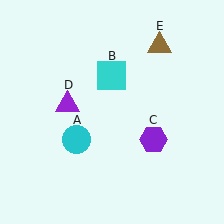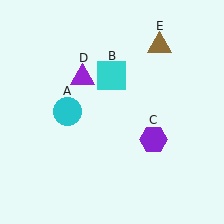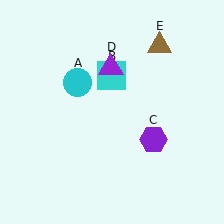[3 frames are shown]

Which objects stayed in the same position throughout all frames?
Cyan square (object B) and purple hexagon (object C) and brown triangle (object E) remained stationary.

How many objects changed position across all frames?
2 objects changed position: cyan circle (object A), purple triangle (object D).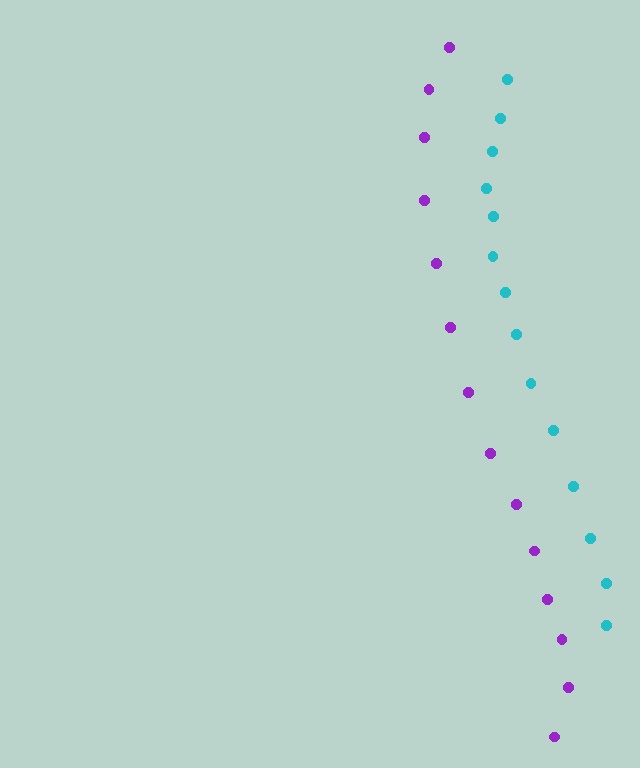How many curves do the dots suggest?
There are 2 distinct paths.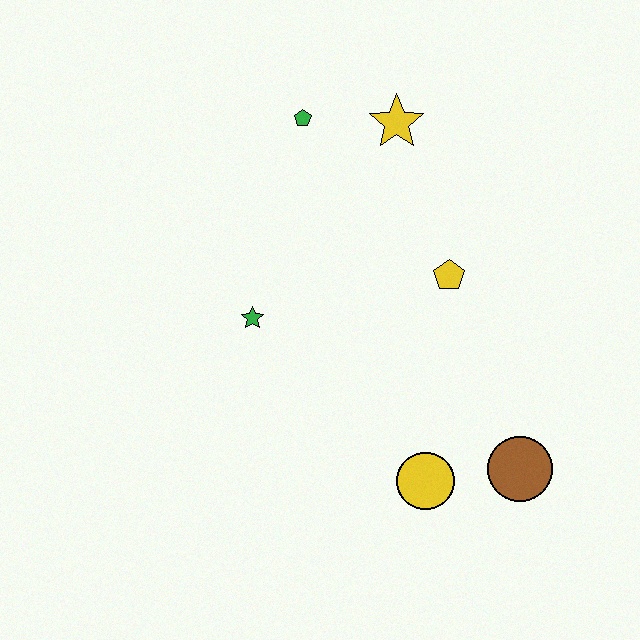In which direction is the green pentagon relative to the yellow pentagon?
The green pentagon is above the yellow pentagon.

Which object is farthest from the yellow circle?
The green pentagon is farthest from the yellow circle.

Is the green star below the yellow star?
Yes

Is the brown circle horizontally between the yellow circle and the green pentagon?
No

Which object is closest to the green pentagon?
The yellow star is closest to the green pentagon.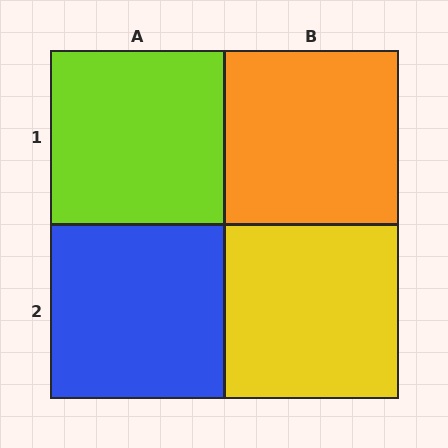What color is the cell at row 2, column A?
Blue.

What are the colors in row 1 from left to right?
Lime, orange.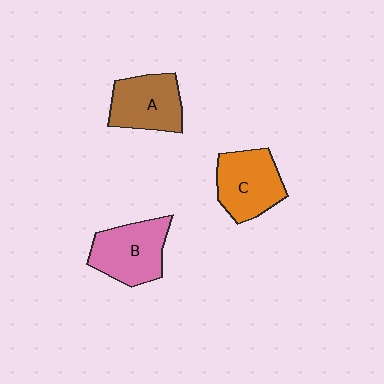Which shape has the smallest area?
Shape A (brown).